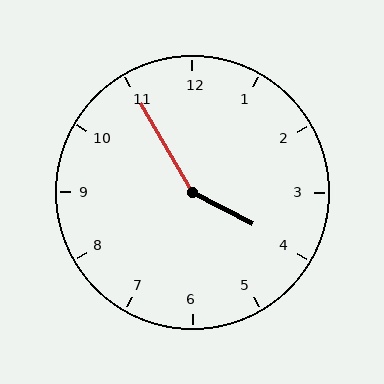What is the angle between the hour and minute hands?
Approximately 148 degrees.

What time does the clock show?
3:55.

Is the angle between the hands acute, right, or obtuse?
It is obtuse.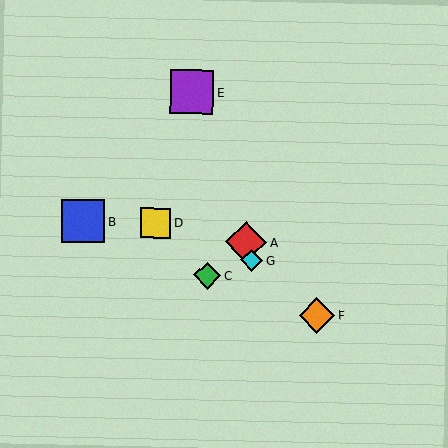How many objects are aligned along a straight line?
3 objects (A, E, G) are aligned along a straight line.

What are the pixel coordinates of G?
Object G is at (252, 260).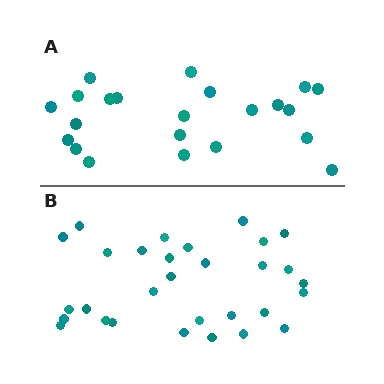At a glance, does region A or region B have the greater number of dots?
Region B (the bottom region) has more dots.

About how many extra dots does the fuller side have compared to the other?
Region B has roughly 8 or so more dots than region A.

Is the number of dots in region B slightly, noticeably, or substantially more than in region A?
Region B has noticeably more, but not dramatically so. The ratio is roughly 1.4 to 1.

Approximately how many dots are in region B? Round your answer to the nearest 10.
About 30 dots.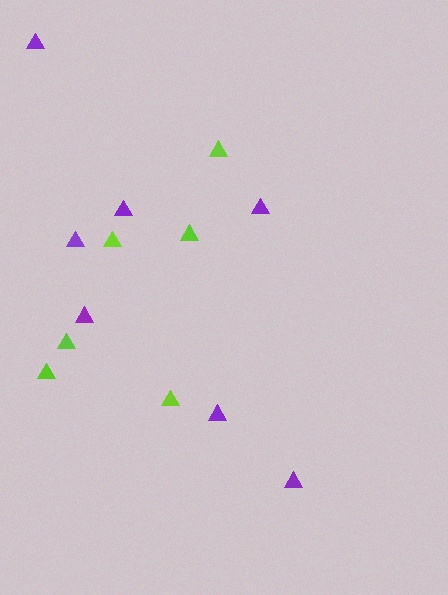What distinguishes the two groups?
There are 2 groups: one group of lime triangles (6) and one group of purple triangles (7).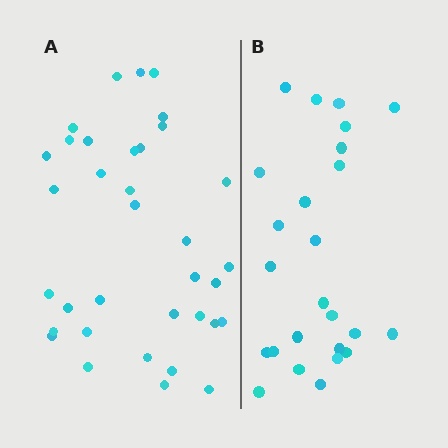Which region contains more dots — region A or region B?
Region A (the left region) has more dots.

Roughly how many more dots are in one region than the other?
Region A has roughly 10 or so more dots than region B.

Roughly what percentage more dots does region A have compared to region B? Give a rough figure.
About 40% more.